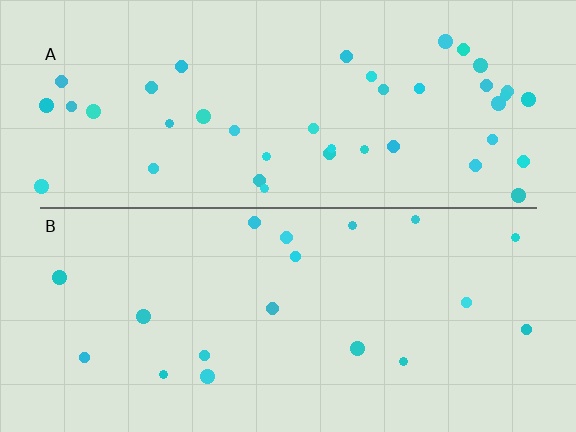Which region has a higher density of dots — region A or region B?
A (the top).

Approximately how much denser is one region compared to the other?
Approximately 2.3× — region A over region B.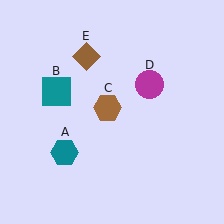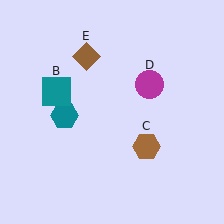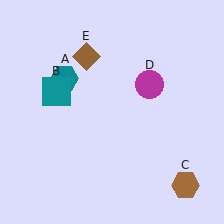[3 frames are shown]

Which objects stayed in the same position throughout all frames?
Teal square (object B) and magenta circle (object D) and brown diamond (object E) remained stationary.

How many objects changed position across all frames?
2 objects changed position: teal hexagon (object A), brown hexagon (object C).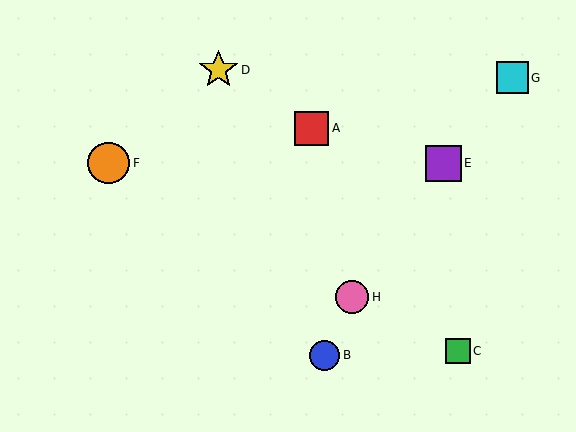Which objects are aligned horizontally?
Objects E, F are aligned horizontally.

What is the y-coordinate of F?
Object F is at y≈163.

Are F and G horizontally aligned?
No, F is at y≈163 and G is at y≈78.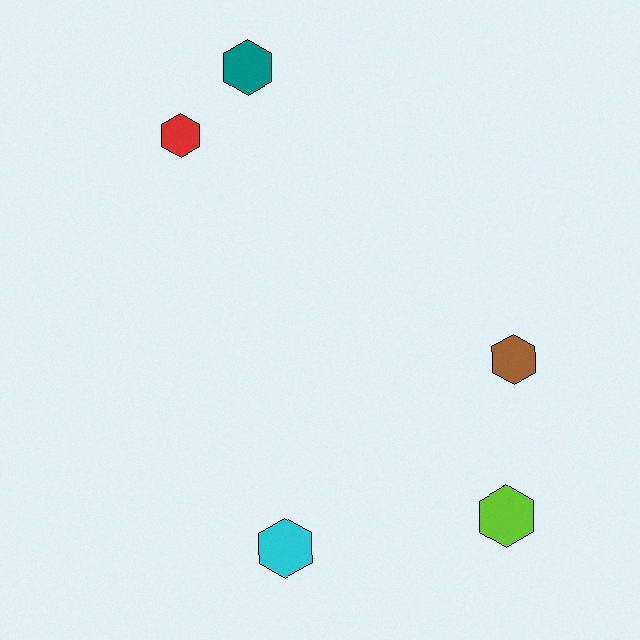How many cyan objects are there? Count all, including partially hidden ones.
There is 1 cyan object.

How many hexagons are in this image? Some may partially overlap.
There are 5 hexagons.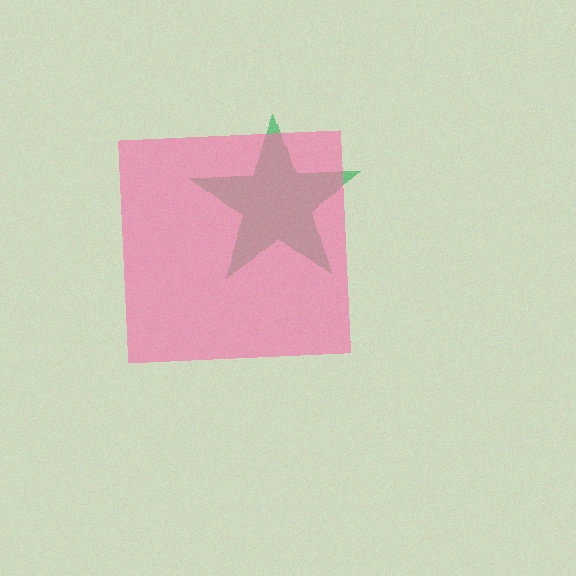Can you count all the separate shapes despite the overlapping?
Yes, there are 2 separate shapes.